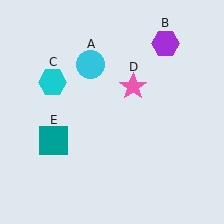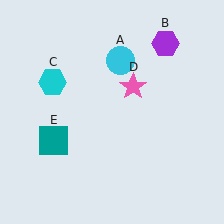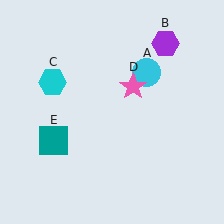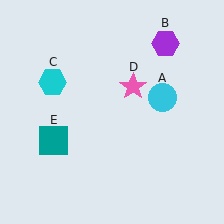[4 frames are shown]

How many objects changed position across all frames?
1 object changed position: cyan circle (object A).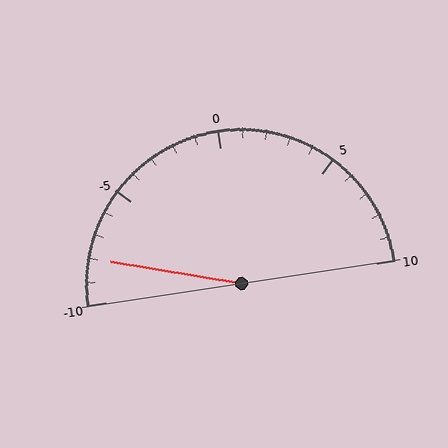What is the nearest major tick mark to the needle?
The nearest major tick mark is -10.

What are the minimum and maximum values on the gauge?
The gauge ranges from -10 to 10.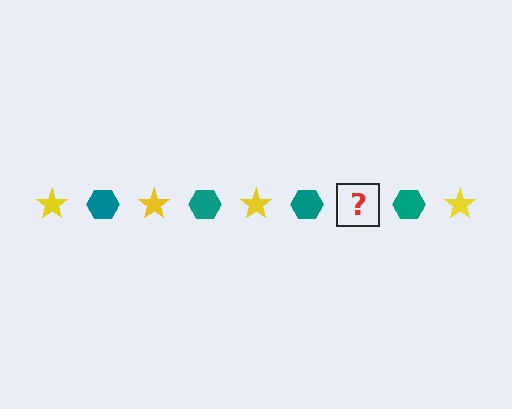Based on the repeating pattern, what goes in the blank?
The blank should be a yellow star.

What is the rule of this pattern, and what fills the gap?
The rule is that the pattern alternates between yellow star and teal hexagon. The gap should be filled with a yellow star.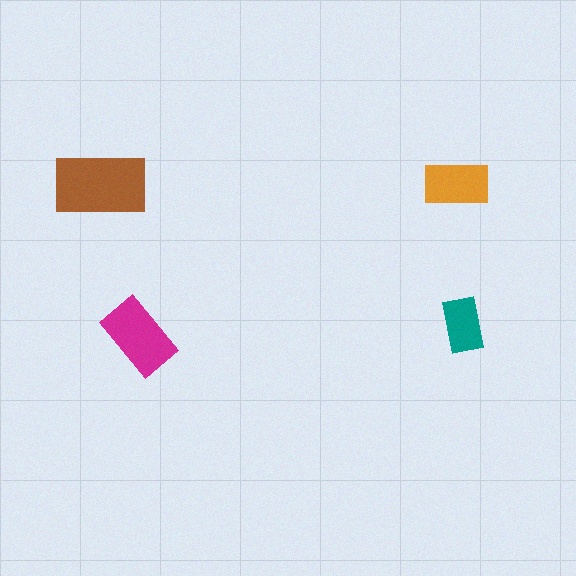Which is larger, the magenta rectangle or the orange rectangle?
The magenta one.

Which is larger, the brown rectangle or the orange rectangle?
The brown one.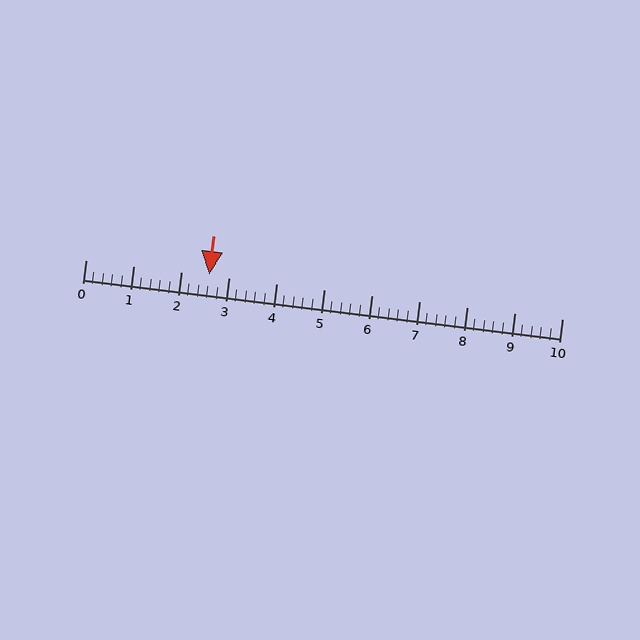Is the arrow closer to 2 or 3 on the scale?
The arrow is closer to 3.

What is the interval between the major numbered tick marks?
The major tick marks are spaced 1 units apart.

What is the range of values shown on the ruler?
The ruler shows values from 0 to 10.